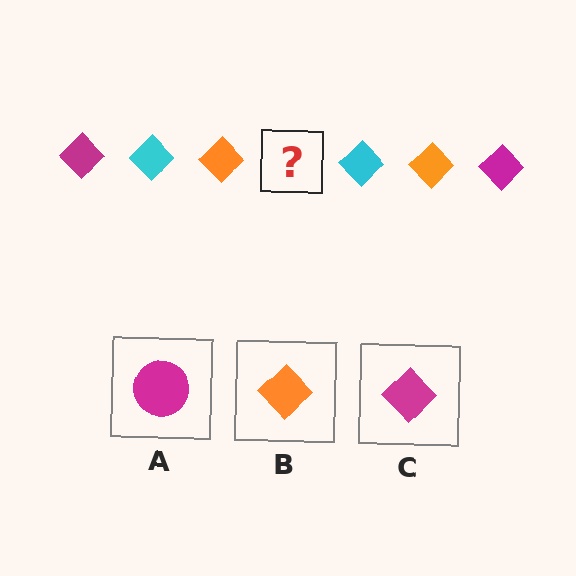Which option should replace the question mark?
Option C.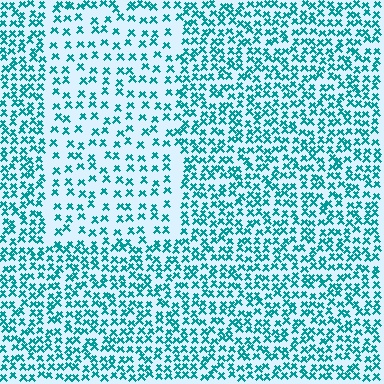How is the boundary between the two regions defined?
The boundary is defined by a change in element density (approximately 1.9x ratio). All elements are the same color, size, and shape.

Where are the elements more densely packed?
The elements are more densely packed outside the rectangle boundary.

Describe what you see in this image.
The image contains small teal elements arranged at two different densities. A rectangle-shaped region is visible where the elements are less densely packed than the surrounding area.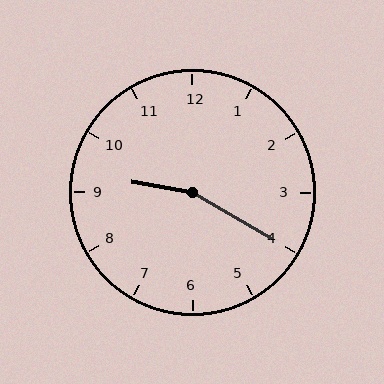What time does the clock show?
9:20.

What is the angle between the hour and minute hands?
Approximately 160 degrees.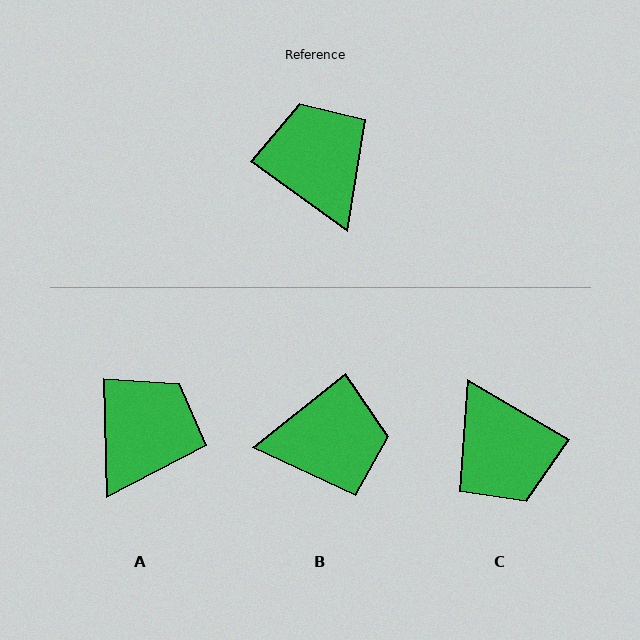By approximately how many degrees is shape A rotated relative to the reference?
Approximately 53 degrees clockwise.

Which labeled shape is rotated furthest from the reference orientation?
C, about 175 degrees away.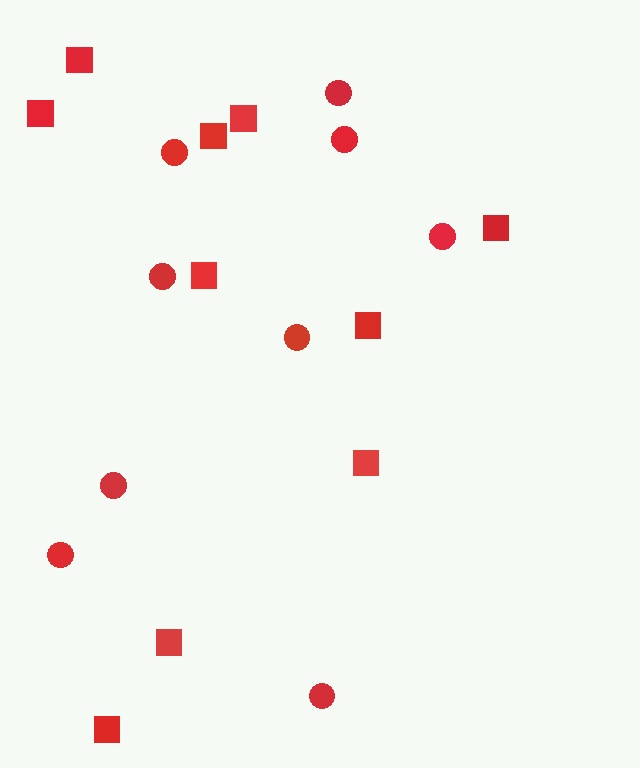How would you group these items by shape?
There are 2 groups: one group of circles (9) and one group of squares (10).